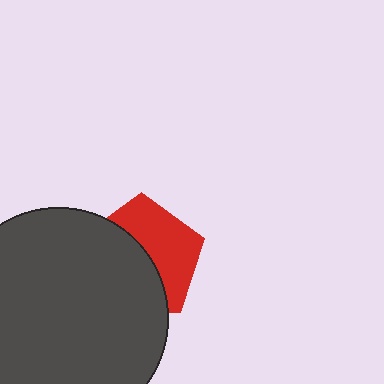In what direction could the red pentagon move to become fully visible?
The red pentagon could move toward the upper-right. That would shift it out from behind the dark gray circle entirely.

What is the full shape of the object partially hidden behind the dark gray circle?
The partially hidden object is a red pentagon.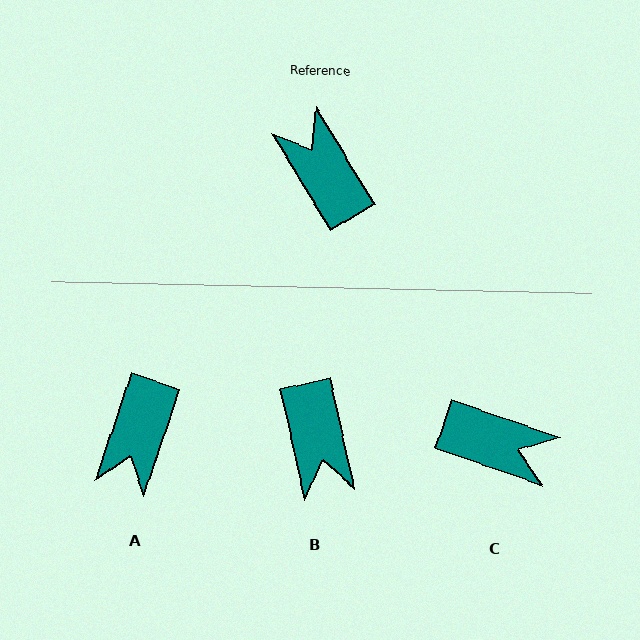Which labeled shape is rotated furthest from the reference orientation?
B, about 161 degrees away.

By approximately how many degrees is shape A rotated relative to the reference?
Approximately 130 degrees counter-clockwise.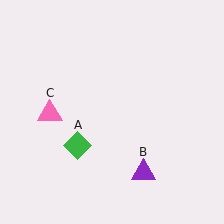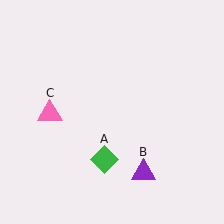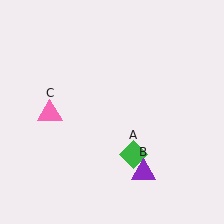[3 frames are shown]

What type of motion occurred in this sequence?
The green diamond (object A) rotated counterclockwise around the center of the scene.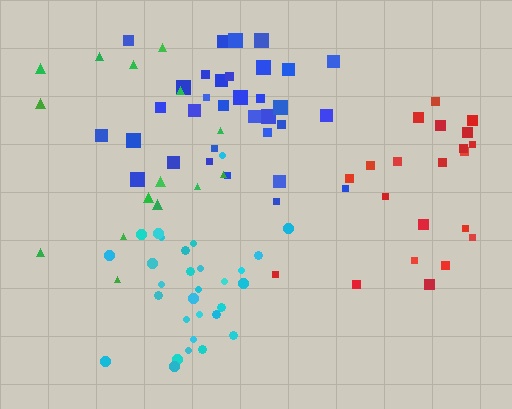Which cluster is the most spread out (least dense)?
Green.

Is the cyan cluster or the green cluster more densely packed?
Cyan.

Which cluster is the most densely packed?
Cyan.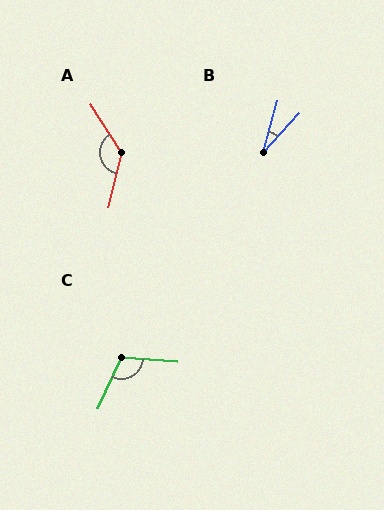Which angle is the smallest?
B, at approximately 27 degrees.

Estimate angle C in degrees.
Approximately 111 degrees.